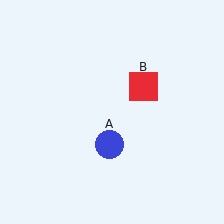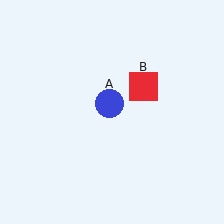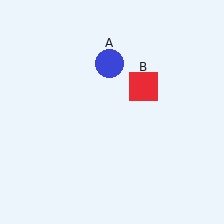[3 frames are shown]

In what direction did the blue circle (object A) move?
The blue circle (object A) moved up.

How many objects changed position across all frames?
1 object changed position: blue circle (object A).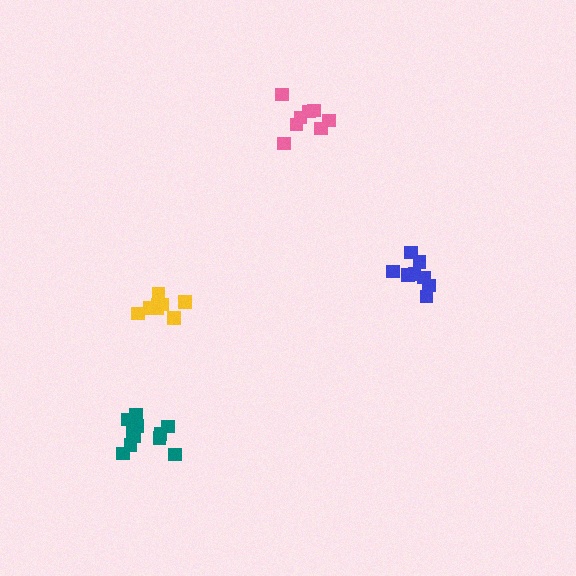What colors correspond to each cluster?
The clusters are colored: teal, pink, yellow, blue.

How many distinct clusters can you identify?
There are 4 distinct clusters.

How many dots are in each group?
Group 1: 11 dots, Group 2: 8 dots, Group 3: 8 dots, Group 4: 8 dots (35 total).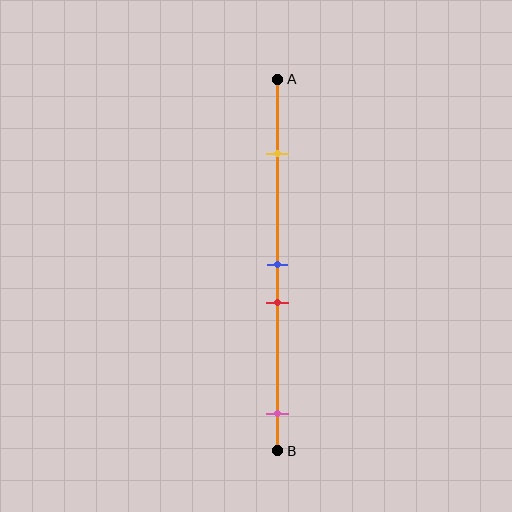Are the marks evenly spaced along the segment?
No, the marks are not evenly spaced.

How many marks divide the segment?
There are 4 marks dividing the segment.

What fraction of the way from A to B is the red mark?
The red mark is approximately 60% (0.6) of the way from A to B.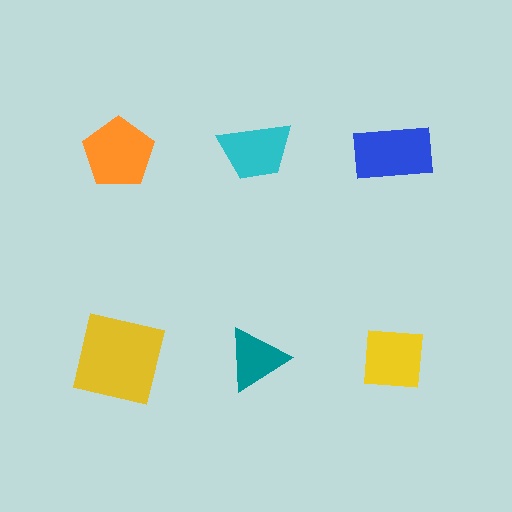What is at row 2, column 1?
A yellow square.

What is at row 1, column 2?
A cyan trapezoid.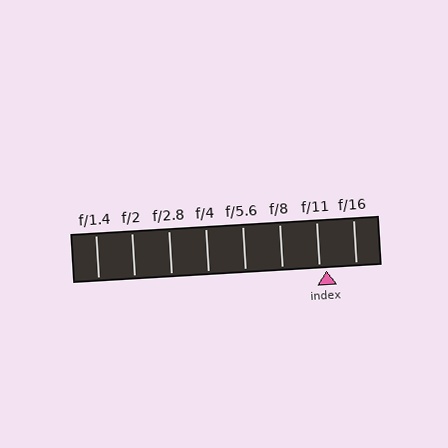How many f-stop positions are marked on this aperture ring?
There are 8 f-stop positions marked.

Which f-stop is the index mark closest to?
The index mark is closest to f/11.